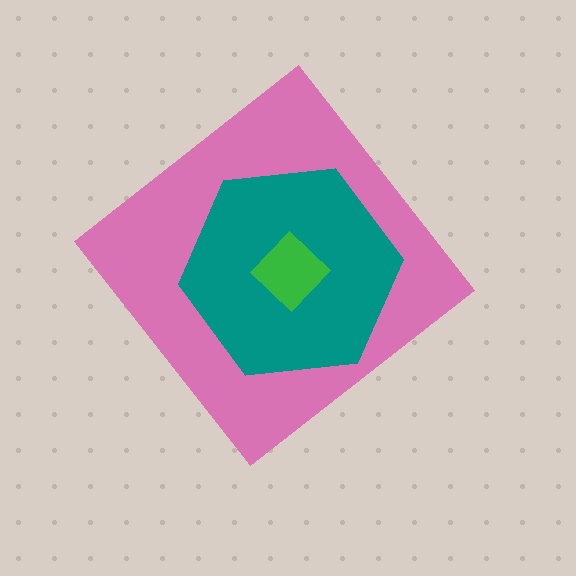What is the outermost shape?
The pink diamond.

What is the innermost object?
The green diamond.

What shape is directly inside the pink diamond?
The teal hexagon.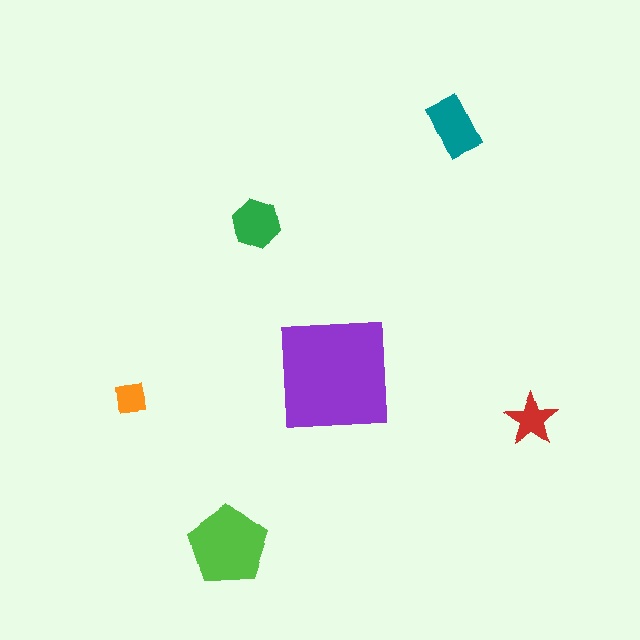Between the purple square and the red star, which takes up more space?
The purple square.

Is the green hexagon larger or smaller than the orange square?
Larger.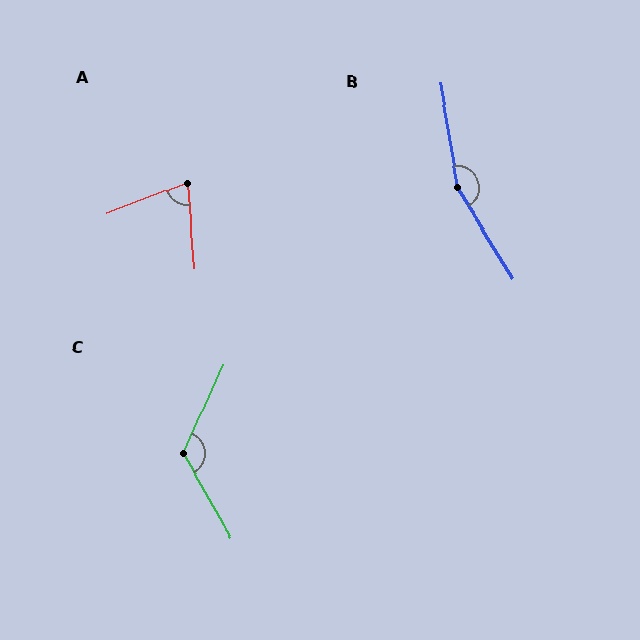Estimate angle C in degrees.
Approximately 126 degrees.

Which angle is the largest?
B, at approximately 159 degrees.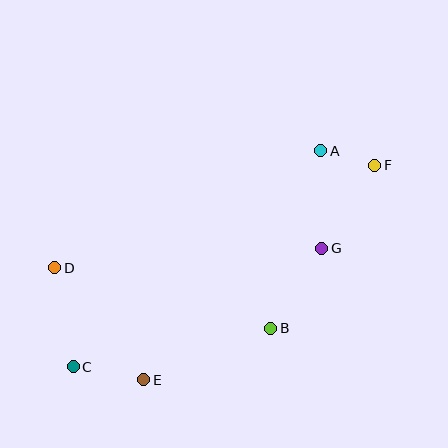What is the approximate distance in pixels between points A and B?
The distance between A and B is approximately 184 pixels.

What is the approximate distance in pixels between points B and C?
The distance between B and C is approximately 201 pixels.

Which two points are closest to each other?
Points A and F are closest to each other.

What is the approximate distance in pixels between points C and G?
The distance between C and G is approximately 275 pixels.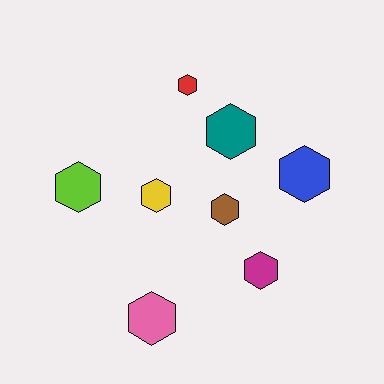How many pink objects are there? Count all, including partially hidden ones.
There is 1 pink object.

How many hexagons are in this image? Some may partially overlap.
There are 8 hexagons.